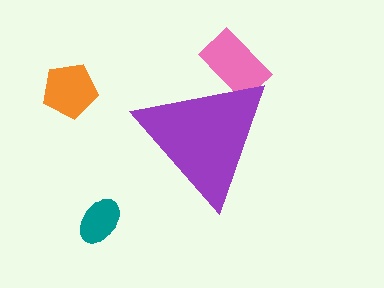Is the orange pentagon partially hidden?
No, the orange pentagon is fully visible.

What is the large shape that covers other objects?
A purple triangle.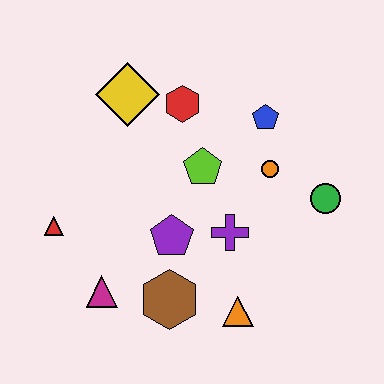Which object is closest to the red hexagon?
The yellow diamond is closest to the red hexagon.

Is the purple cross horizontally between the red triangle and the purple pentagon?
No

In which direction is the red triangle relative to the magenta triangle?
The red triangle is above the magenta triangle.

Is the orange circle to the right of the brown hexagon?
Yes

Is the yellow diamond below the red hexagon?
No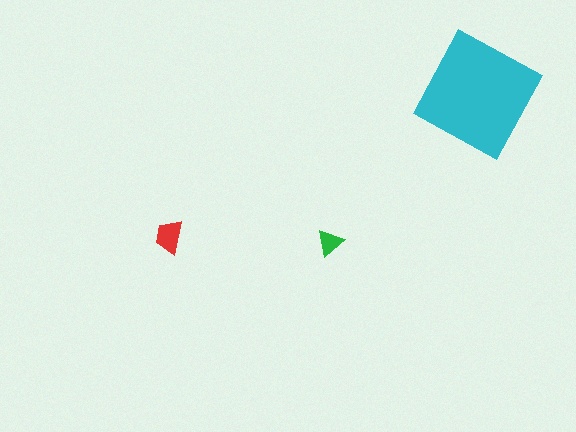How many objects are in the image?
There are 3 objects in the image.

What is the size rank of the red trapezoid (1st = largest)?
2nd.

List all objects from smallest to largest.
The green triangle, the red trapezoid, the cyan square.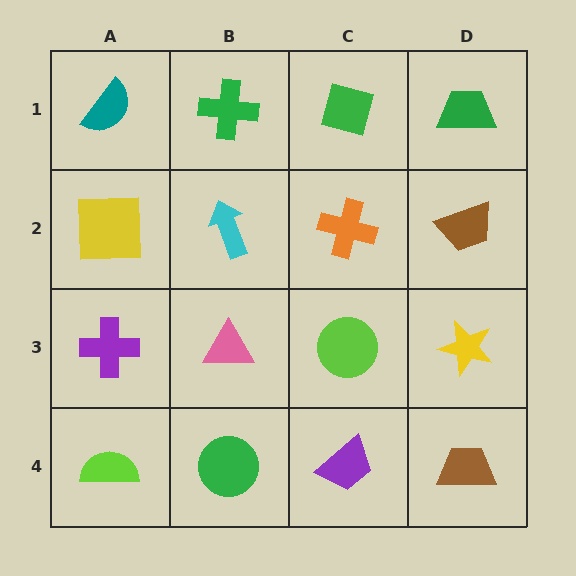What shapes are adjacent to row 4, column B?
A pink triangle (row 3, column B), a lime semicircle (row 4, column A), a purple trapezoid (row 4, column C).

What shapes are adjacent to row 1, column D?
A brown trapezoid (row 2, column D), a green diamond (row 1, column C).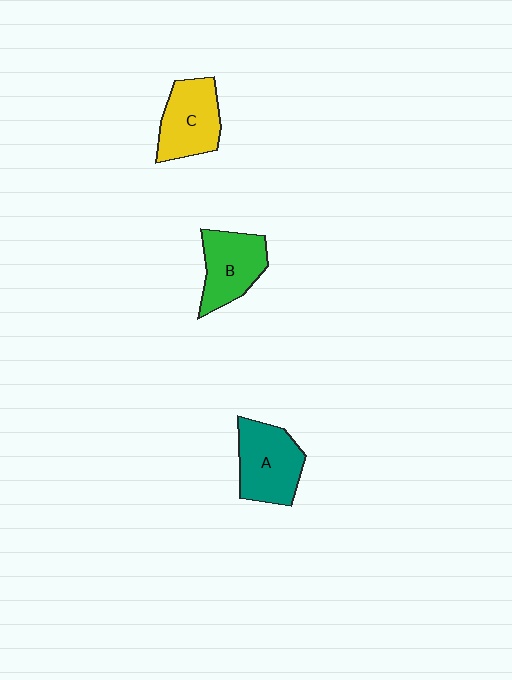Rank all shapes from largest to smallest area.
From largest to smallest: A (teal), C (yellow), B (green).